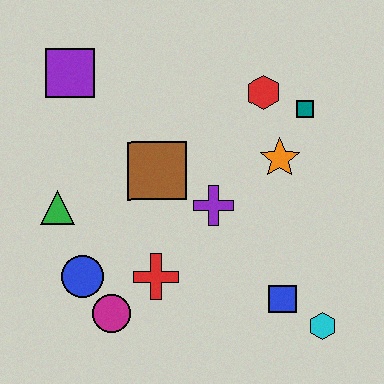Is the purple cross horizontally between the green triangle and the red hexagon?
Yes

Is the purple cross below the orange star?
Yes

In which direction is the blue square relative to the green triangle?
The blue square is to the right of the green triangle.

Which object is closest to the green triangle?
The blue circle is closest to the green triangle.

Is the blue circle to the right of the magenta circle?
No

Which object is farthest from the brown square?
The cyan hexagon is farthest from the brown square.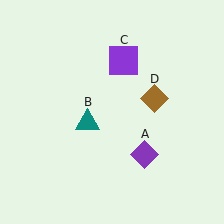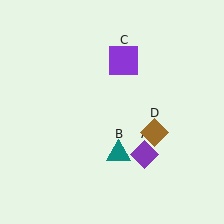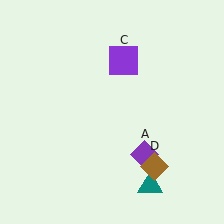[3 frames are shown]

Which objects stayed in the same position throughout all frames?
Purple diamond (object A) and purple square (object C) remained stationary.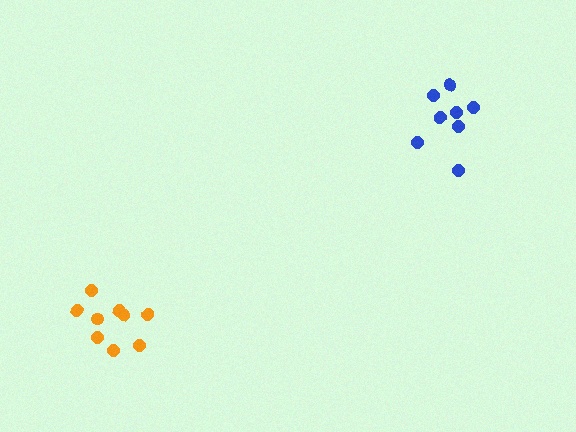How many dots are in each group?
Group 1: 9 dots, Group 2: 8 dots (17 total).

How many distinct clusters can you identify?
There are 2 distinct clusters.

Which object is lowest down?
The orange cluster is bottommost.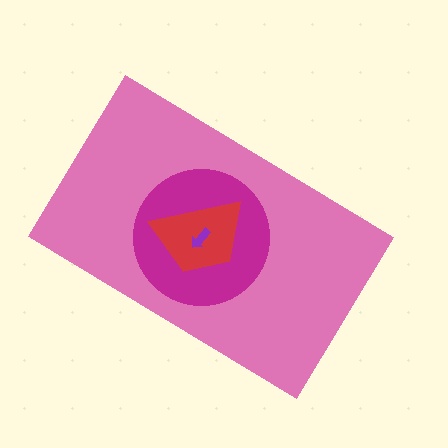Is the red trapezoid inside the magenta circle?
Yes.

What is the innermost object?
The purple arrow.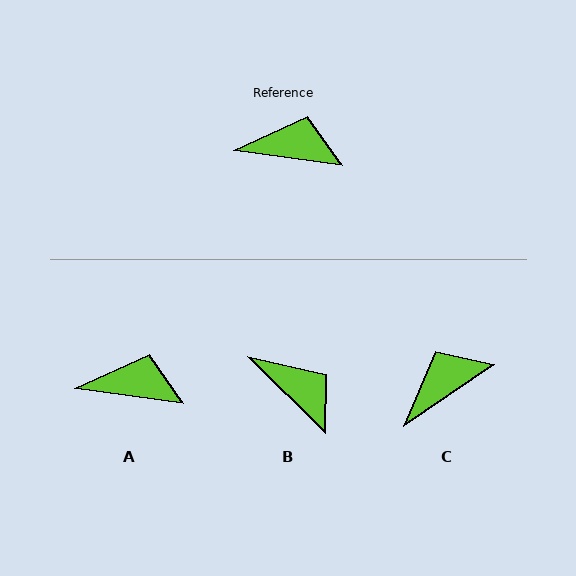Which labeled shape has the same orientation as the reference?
A.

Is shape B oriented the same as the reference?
No, it is off by about 37 degrees.